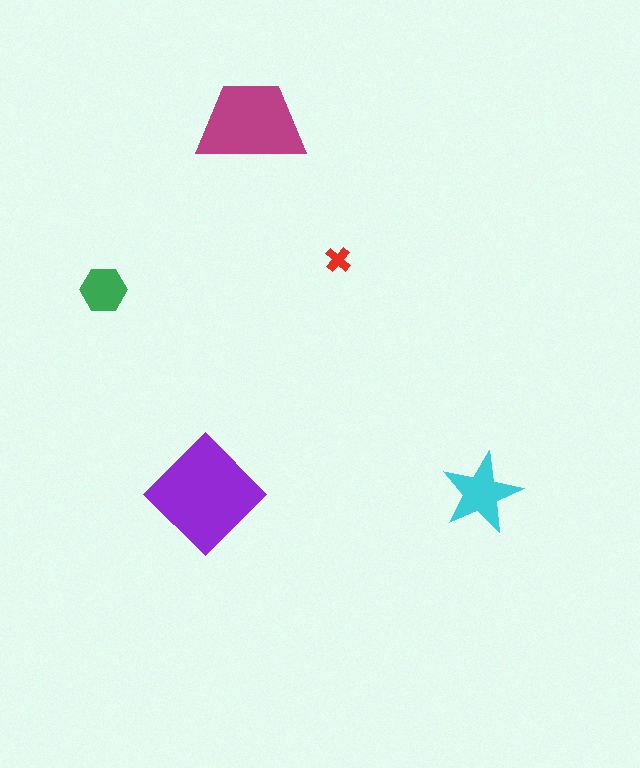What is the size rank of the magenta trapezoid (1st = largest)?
2nd.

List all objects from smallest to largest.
The red cross, the green hexagon, the cyan star, the magenta trapezoid, the purple diamond.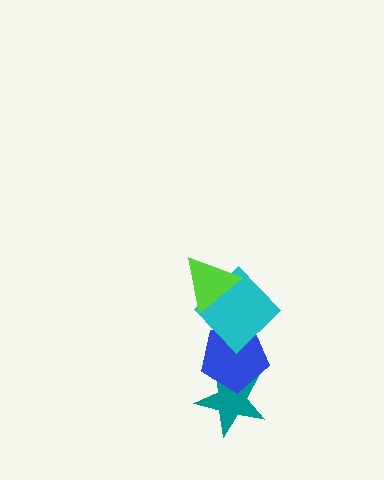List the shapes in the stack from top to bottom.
From top to bottom: the lime triangle, the cyan diamond, the blue pentagon, the teal star.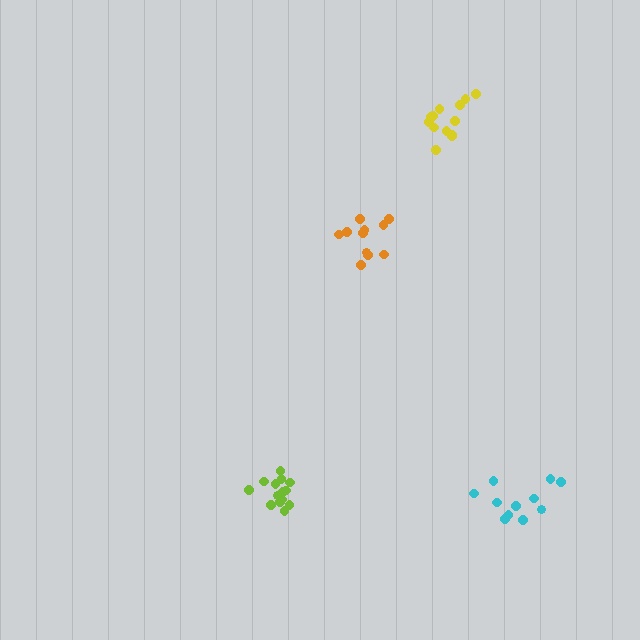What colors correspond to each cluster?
The clusters are colored: lime, cyan, yellow, orange.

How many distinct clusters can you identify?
There are 4 distinct clusters.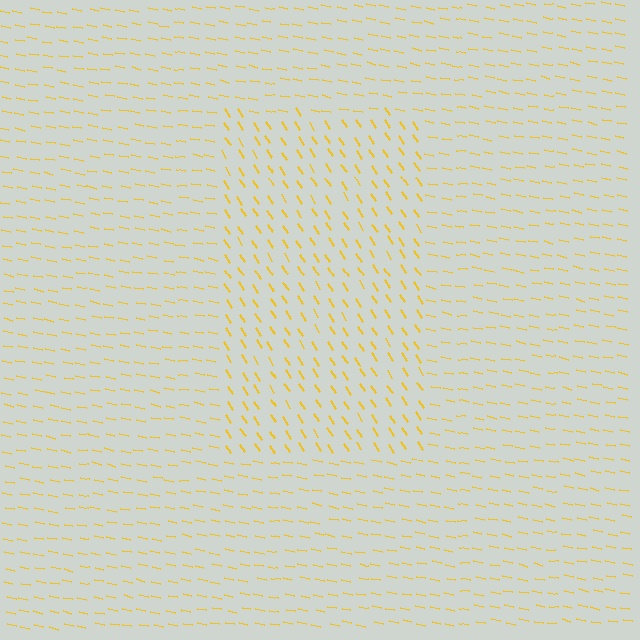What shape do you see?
I see a rectangle.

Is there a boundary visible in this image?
Yes, there is a texture boundary formed by a change in line orientation.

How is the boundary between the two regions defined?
The boundary is defined purely by a change in line orientation (approximately 45 degrees difference). All lines are the same color and thickness.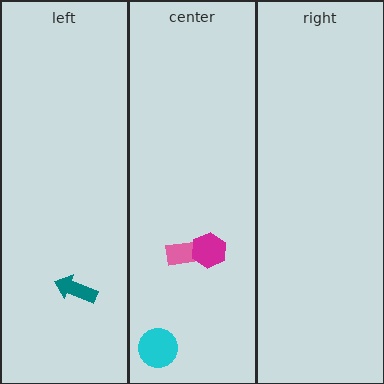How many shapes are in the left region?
1.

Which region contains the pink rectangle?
The center region.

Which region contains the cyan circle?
The center region.